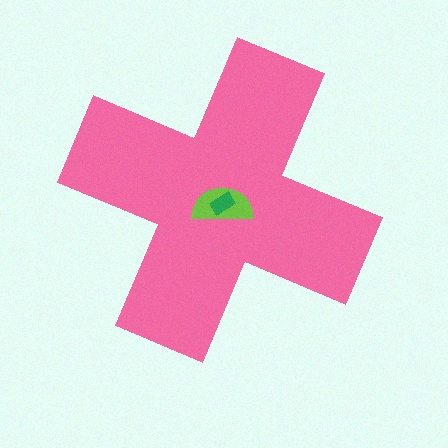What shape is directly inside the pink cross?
The lime semicircle.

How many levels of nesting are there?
3.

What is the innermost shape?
The green rectangle.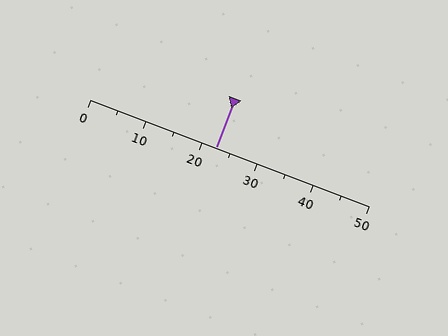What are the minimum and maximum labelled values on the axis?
The axis runs from 0 to 50.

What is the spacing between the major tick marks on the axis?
The major ticks are spaced 10 apart.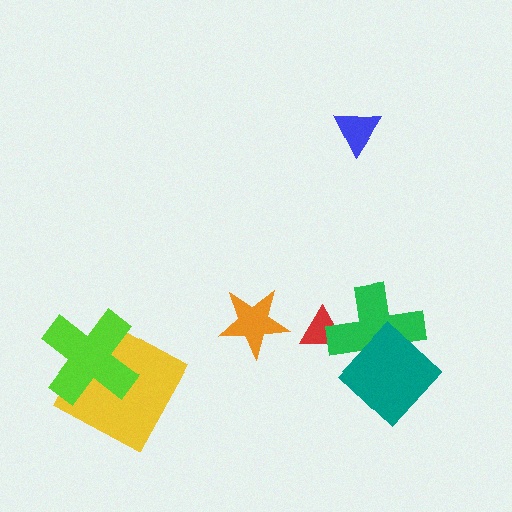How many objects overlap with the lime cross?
1 object overlaps with the lime cross.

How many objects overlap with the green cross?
2 objects overlap with the green cross.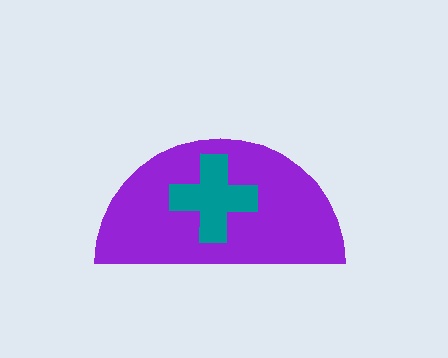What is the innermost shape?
The teal cross.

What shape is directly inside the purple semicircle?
The teal cross.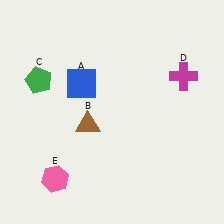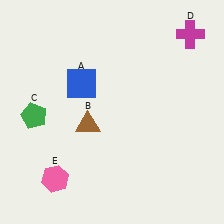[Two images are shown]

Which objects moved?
The objects that moved are: the green pentagon (C), the magenta cross (D).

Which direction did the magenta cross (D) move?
The magenta cross (D) moved up.